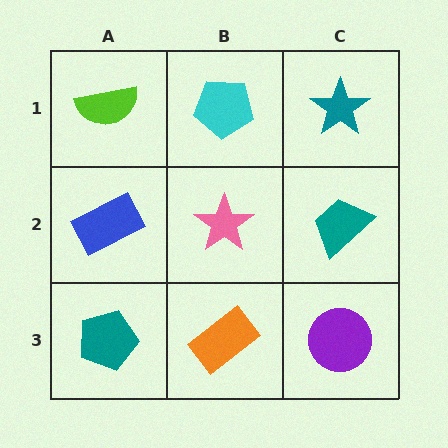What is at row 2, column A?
A blue rectangle.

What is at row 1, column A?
A lime semicircle.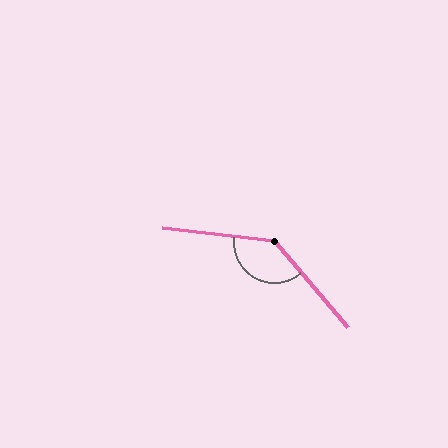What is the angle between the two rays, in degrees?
Approximately 138 degrees.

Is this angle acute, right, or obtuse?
It is obtuse.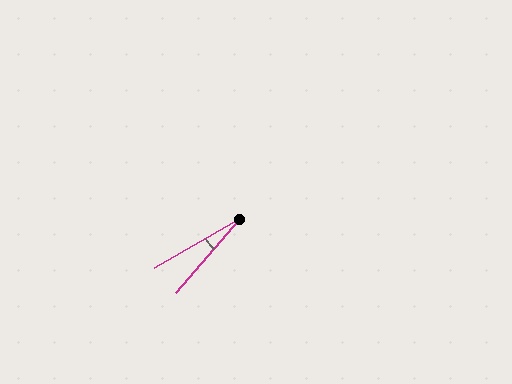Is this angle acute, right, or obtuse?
It is acute.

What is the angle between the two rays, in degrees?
Approximately 19 degrees.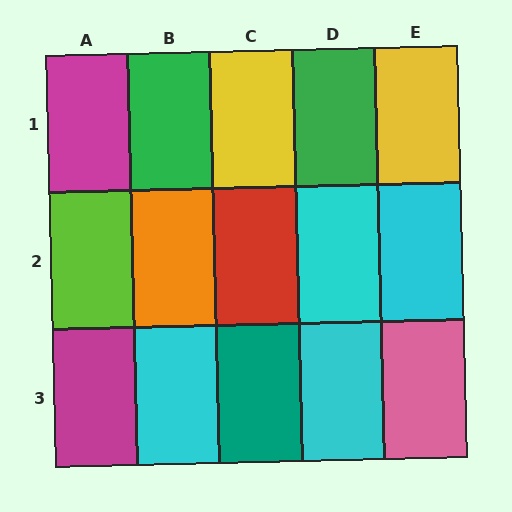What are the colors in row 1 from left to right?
Magenta, green, yellow, green, yellow.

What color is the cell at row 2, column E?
Cyan.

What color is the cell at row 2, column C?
Red.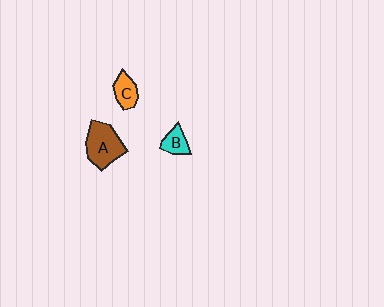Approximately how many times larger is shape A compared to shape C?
Approximately 2.0 times.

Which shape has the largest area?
Shape A (brown).